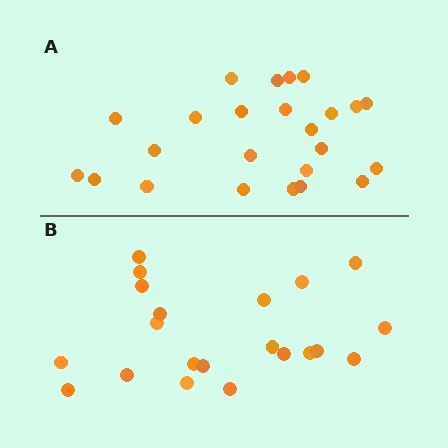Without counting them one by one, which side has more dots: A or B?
Region A (the top region) has more dots.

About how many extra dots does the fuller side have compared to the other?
Region A has just a few more — roughly 2 or 3 more dots than region B.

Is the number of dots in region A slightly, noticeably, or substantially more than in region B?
Region A has only slightly more — the two regions are fairly close. The ratio is roughly 1.1 to 1.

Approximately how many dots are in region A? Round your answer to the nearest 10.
About 20 dots. (The exact count is 24, which rounds to 20.)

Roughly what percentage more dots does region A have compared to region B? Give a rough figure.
About 15% more.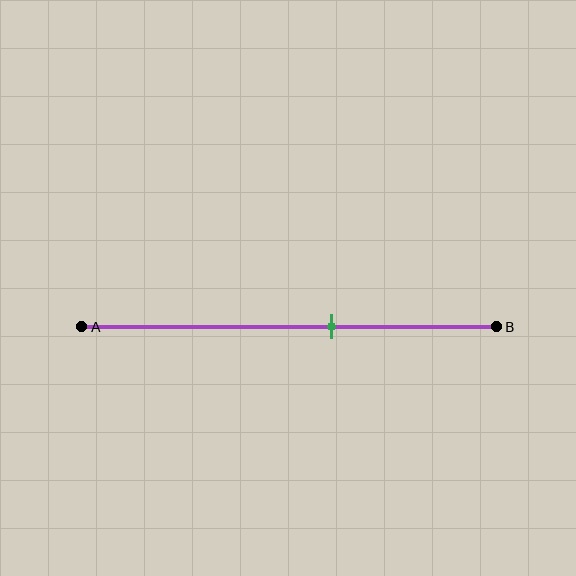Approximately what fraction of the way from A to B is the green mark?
The green mark is approximately 60% of the way from A to B.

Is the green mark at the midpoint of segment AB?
No, the mark is at about 60% from A, not at the 50% midpoint.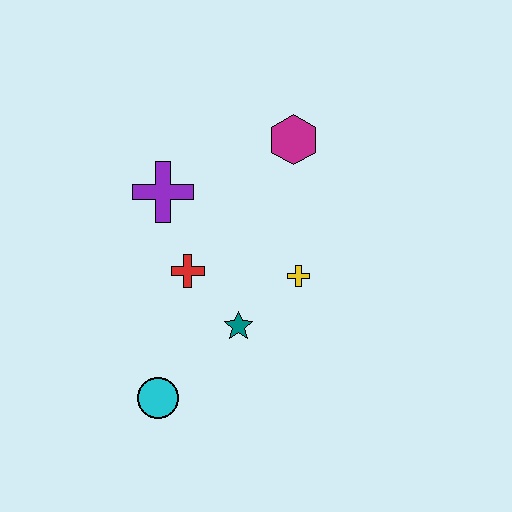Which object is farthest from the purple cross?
The cyan circle is farthest from the purple cross.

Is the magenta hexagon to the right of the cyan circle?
Yes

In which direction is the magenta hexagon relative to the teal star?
The magenta hexagon is above the teal star.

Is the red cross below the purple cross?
Yes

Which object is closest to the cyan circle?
The teal star is closest to the cyan circle.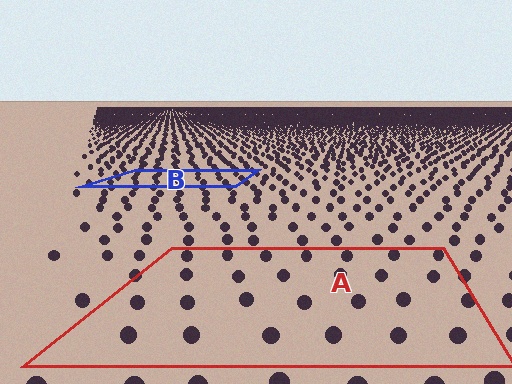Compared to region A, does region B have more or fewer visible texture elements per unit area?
Region B has more texture elements per unit area — they are packed more densely because it is farther away.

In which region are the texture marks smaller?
The texture marks are smaller in region B, because it is farther away.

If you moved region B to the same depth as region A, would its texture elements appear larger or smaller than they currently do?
They would appear larger. At a closer depth, the same texture elements are projected at a bigger on-screen size.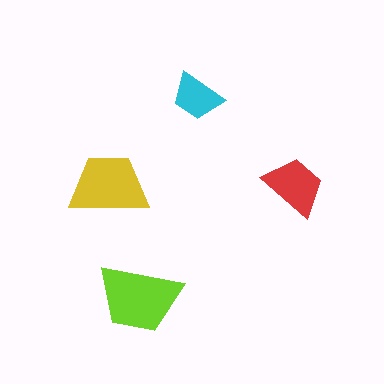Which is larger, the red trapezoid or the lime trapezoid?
The lime one.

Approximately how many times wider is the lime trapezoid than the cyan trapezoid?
About 1.5 times wider.